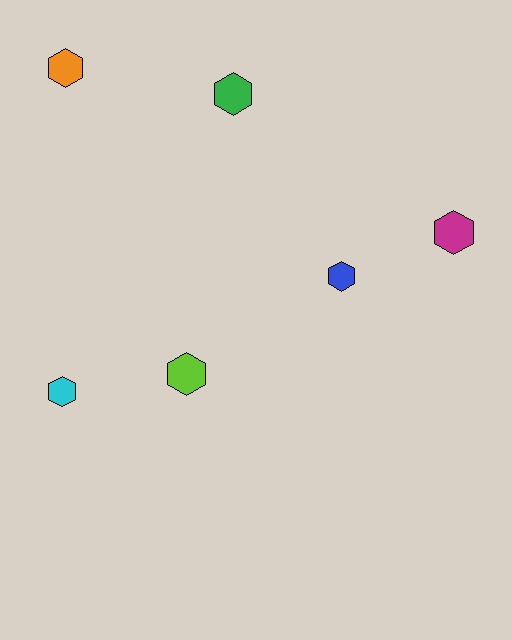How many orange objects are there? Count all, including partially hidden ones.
There is 1 orange object.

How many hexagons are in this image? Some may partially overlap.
There are 6 hexagons.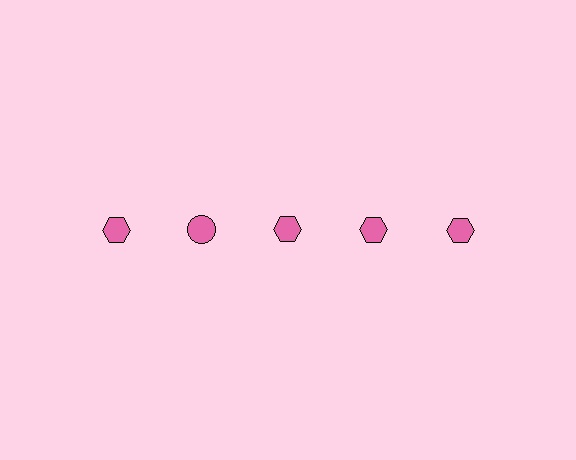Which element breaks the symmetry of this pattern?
The pink circle in the top row, second from left column breaks the symmetry. All other shapes are pink hexagons.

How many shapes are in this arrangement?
There are 5 shapes arranged in a grid pattern.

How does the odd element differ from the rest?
It has a different shape: circle instead of hexagon.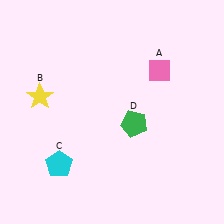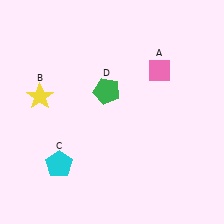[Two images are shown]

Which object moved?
The green pentagon (D) moved up.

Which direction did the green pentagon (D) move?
The green pentagon (D) moved up.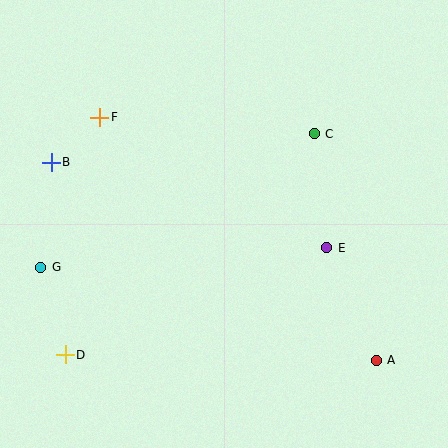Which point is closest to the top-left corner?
Point F is closest to the top-left corner.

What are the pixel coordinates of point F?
Point F is at (100, 117).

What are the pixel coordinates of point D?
Point D is at (65, 355).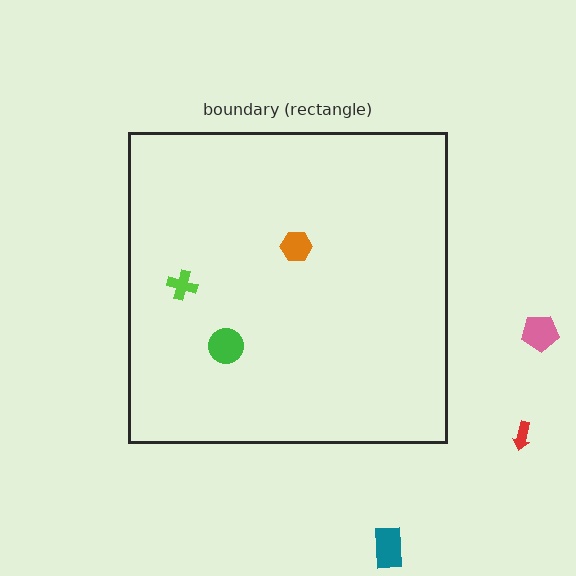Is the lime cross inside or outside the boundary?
Inside.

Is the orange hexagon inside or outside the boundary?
Inside.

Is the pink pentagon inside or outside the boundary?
Outside.